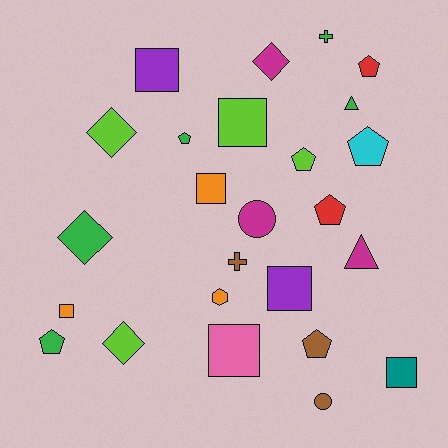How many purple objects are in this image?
There are 2 purple objects.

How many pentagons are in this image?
There are 7 pentagons.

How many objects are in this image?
There are 25 objects.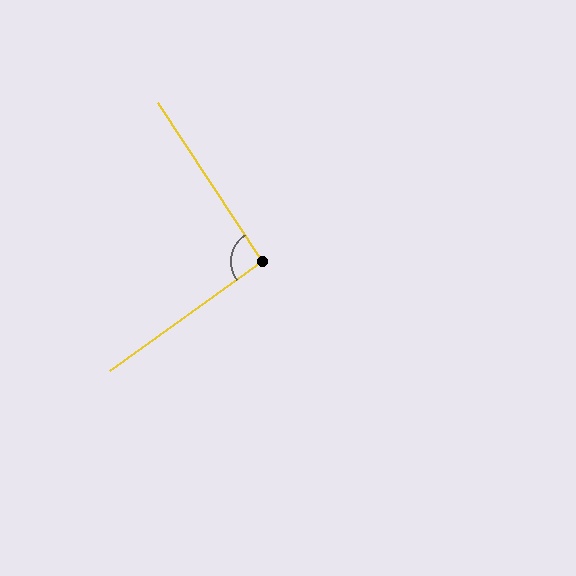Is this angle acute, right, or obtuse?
It is approximately a right angle.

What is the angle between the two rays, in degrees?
Approximately 92 degrees.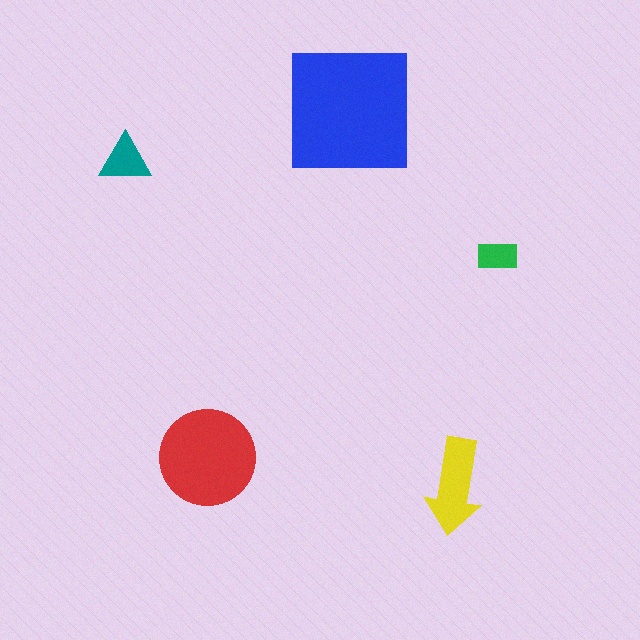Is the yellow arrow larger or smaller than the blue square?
Smaller.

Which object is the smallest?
The green rectangle.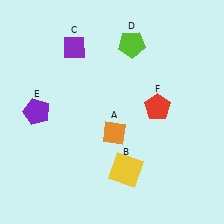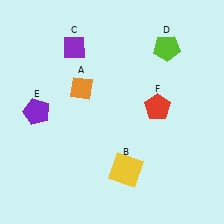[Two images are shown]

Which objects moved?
The objects that moved are: the orange diamond (A), the lime pentagon (D).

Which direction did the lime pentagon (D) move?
The lime pentagon (D) moved right.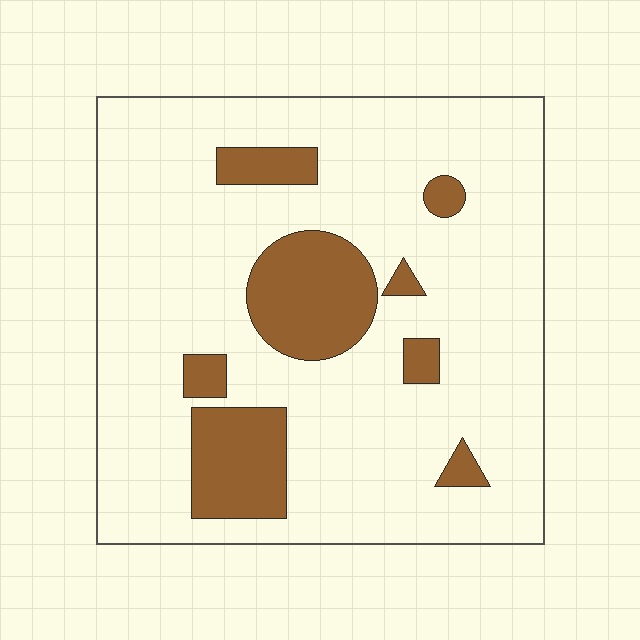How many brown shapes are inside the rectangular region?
8.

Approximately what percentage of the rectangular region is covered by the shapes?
Approximately 20%.